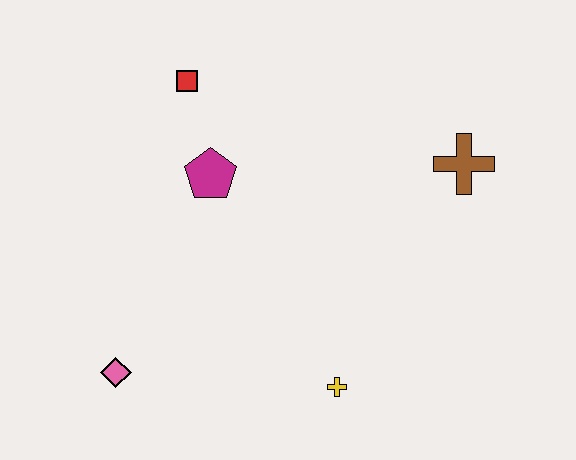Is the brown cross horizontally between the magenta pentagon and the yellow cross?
No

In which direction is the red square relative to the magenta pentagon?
The red square is above the magenta pentagon.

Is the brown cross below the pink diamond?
No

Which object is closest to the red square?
The magenta pentagon is closest to the red square.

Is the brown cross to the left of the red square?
No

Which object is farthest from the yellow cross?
The red square is farthest from the yellow cross.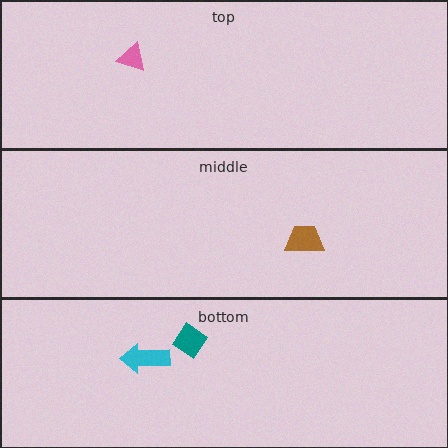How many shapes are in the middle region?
1.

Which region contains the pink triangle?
The top region.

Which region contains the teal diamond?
The bottom region.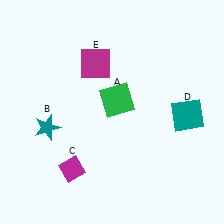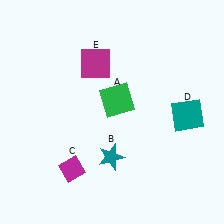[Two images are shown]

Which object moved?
The teal star (B) moved right.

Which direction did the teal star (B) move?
The teal star (B) moved right.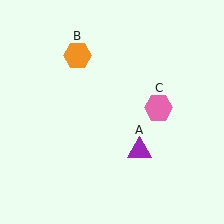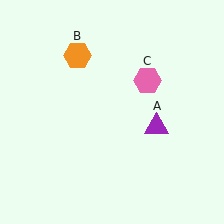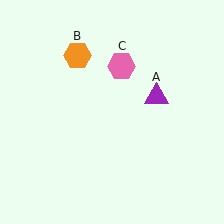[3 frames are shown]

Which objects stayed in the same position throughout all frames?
Orange hexagon (object B) remained stationary.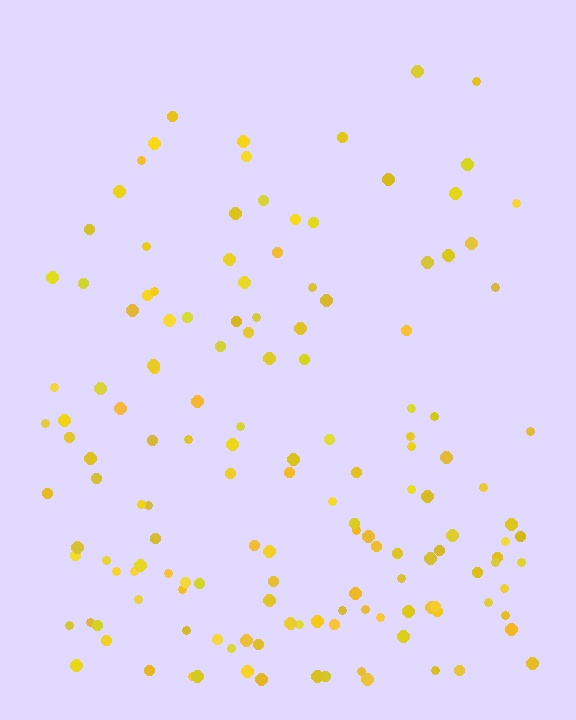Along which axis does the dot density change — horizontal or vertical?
Vertical.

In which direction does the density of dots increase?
From top to bottom, with the bottom side densest.